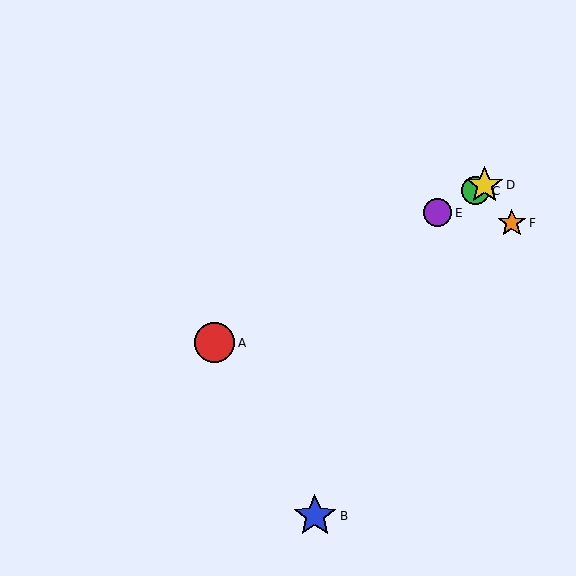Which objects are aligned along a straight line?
Objects A, C, D, E are aligned along a straight line.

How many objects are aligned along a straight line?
4 objects (A, C, D, E) are aligned along a straight line.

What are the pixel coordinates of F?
Object F is at (512, 223).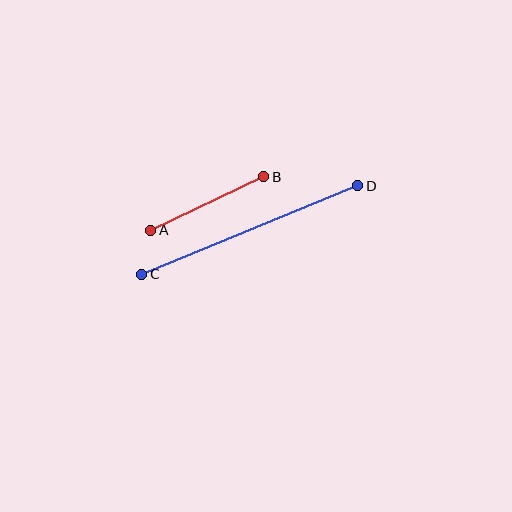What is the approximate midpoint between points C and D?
The midpoint is at approximately (250, 230) pixels.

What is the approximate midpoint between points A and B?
The midpoint is at approximately (207, 204) pixels.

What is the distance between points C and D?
The distance is approximately 234 pixels.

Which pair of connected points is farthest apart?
Points C and D are farthest apart.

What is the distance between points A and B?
The distance is approximately 125 pixels.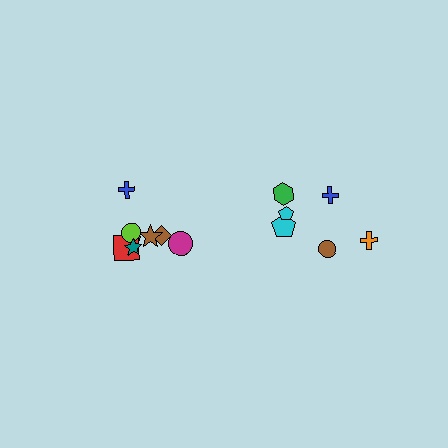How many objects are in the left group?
There are 8 objects.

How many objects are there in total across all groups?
There are 14 objects.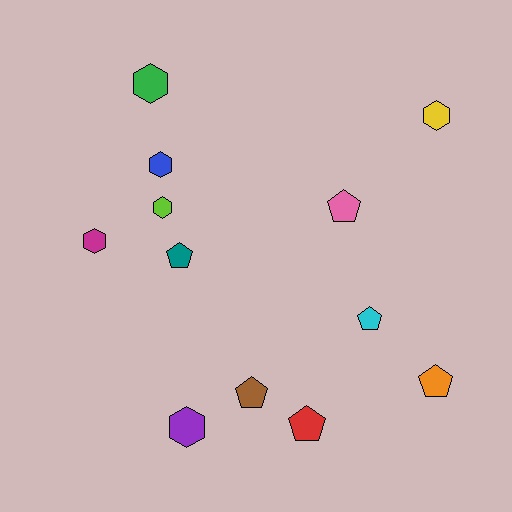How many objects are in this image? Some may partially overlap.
There are 12 objects.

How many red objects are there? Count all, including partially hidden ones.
There is 1 red object.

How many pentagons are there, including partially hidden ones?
There are 6 pentagons.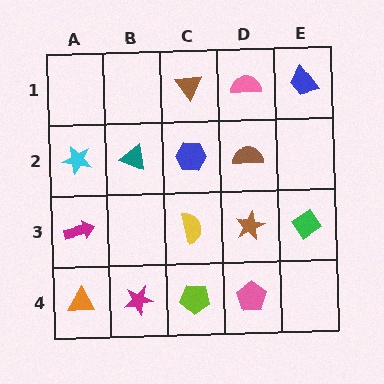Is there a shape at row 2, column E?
No, that cell is empty.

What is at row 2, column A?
A cyan star.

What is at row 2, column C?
A blue hexagon.